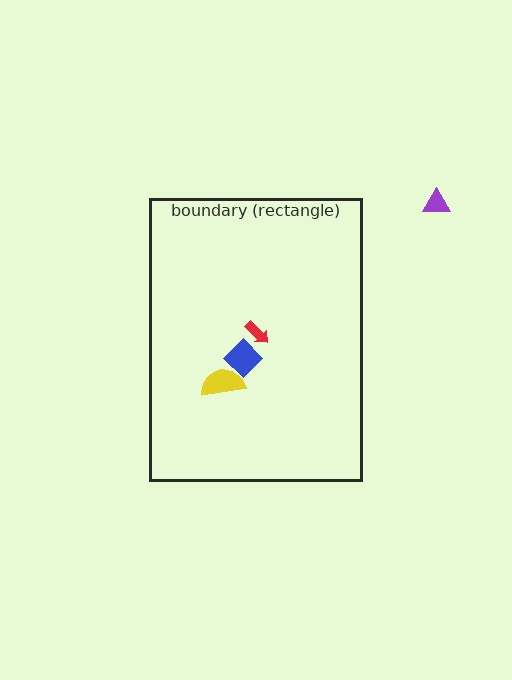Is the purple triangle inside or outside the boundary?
Outside.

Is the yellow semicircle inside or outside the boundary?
Inside.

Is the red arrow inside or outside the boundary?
Inside.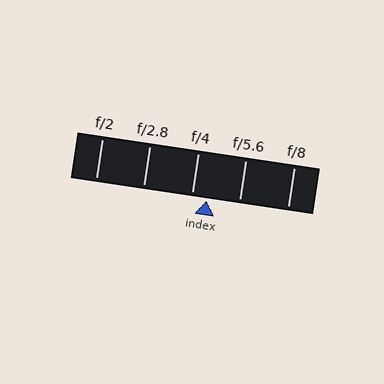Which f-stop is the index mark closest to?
The index mark is closest to f/4.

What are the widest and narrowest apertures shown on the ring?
The widest aperture shown is f/2 and the narrowest is f/8.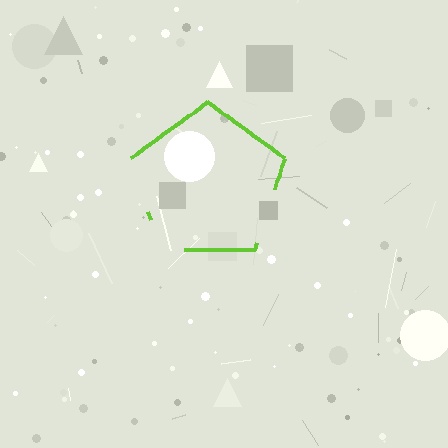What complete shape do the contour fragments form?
The contour fragments form a pentagon.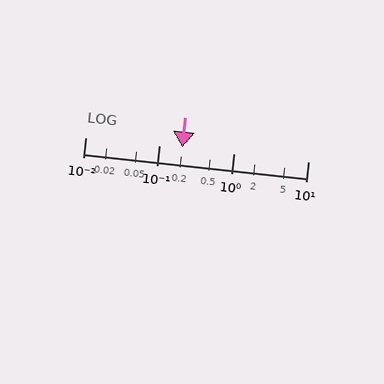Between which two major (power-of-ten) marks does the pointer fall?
The pointer is between 0.1 and 1.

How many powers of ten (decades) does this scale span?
The scale spans 3 decades, from 0.01 to 10.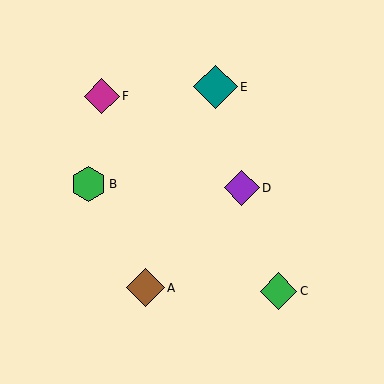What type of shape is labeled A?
Shape A is a brown diamond.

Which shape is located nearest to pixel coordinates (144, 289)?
The brown diamond (labeled A) at (145, 288) is nearest to that location.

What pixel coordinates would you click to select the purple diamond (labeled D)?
Click at (242, 188) to select the purple diamond D.